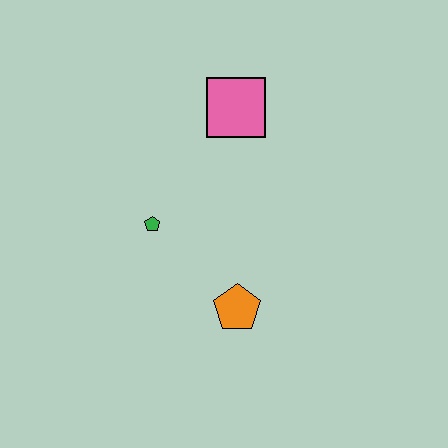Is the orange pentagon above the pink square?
No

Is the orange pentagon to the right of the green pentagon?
Yes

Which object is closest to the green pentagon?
The orange pentagon is closest to the green pentagon.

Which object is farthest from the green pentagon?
The pink square is farthest from the green pentagon.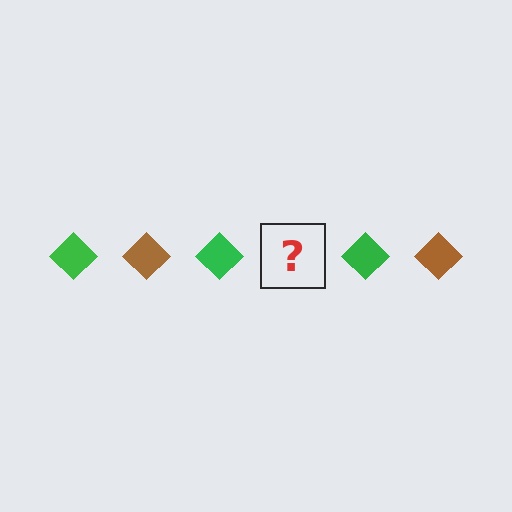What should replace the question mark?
The question mark should be replaced with a brown diamond.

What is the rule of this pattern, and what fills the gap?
The rule is that the pattern cycles through green, brown diamonds. The gap should be filled with a brown diamond.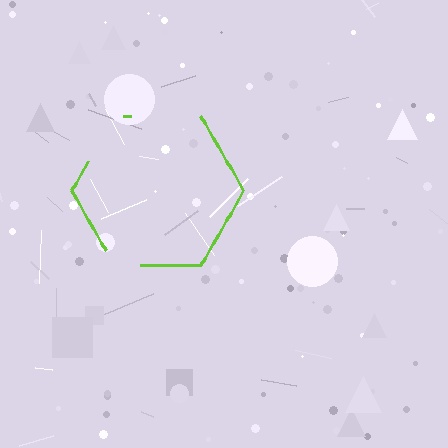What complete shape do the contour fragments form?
The contour fragments form a hexagon.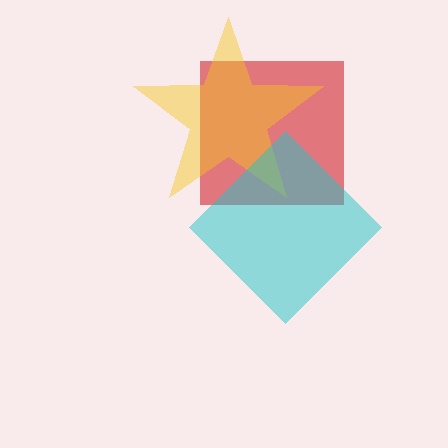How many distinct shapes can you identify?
There are 3 distinct shapes: a red square, a yellow star, a cyan diamond.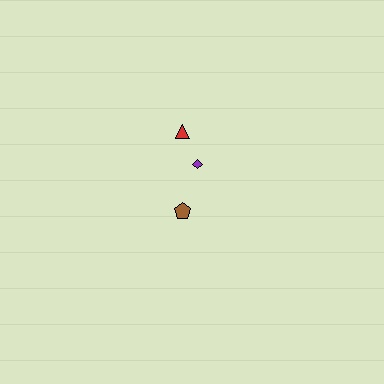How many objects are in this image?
There are 3 objects.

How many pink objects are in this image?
There are no pink objects.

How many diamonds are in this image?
There is 1 diamond.